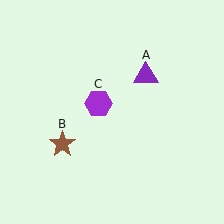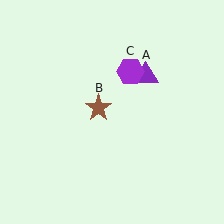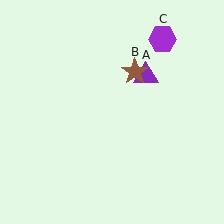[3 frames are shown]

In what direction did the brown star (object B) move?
The brown star (object B) moved up and to the right.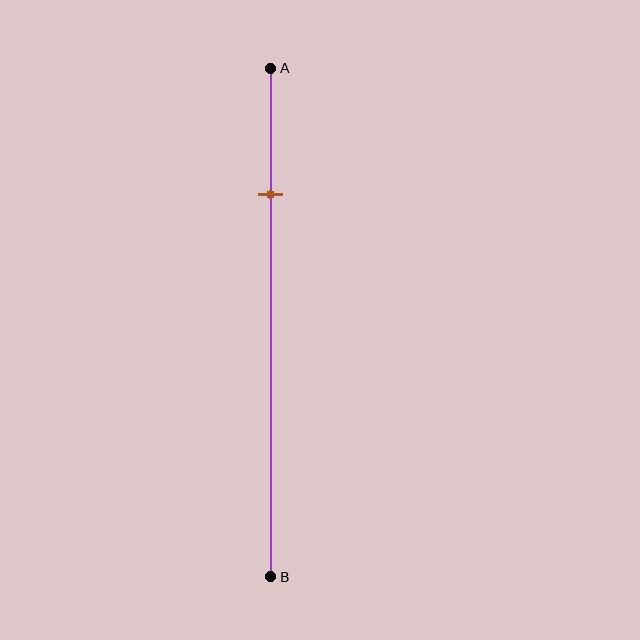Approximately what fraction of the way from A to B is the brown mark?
The brown mark is approximately 25% of the way from A to B.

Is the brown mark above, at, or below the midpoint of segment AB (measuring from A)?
The brown mark is above the midpoint of segment AB.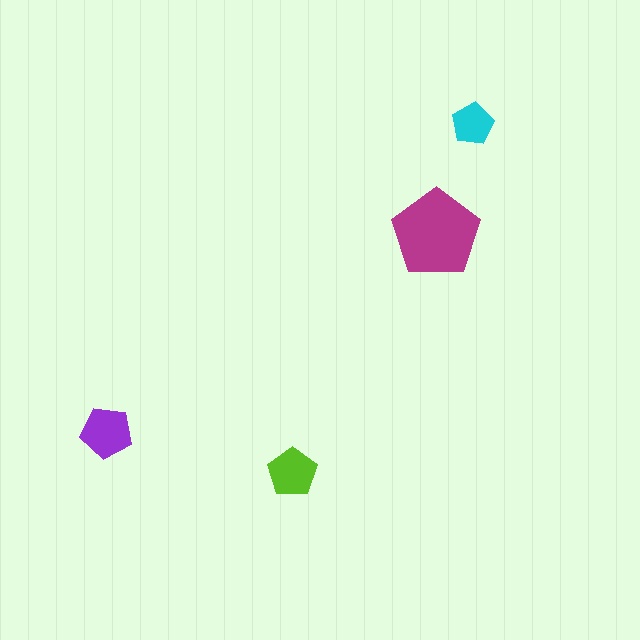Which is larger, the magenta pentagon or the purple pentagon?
The magenta one.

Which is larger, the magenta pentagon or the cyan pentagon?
The magenta one.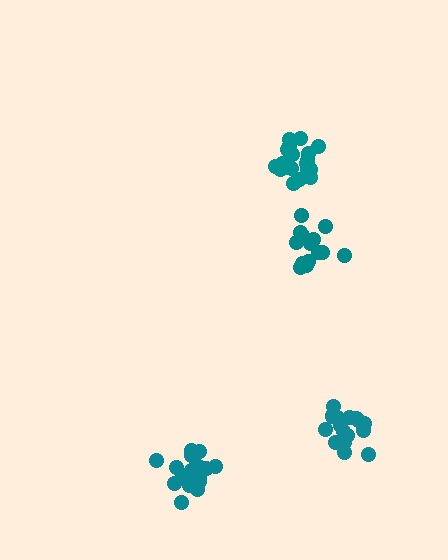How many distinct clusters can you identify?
There are 4 distinct clusters.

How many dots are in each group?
Group 1: 20 dots, Group 2: 15 dots, Group 3: 19 dots, Group 4: 18 dots (72 total).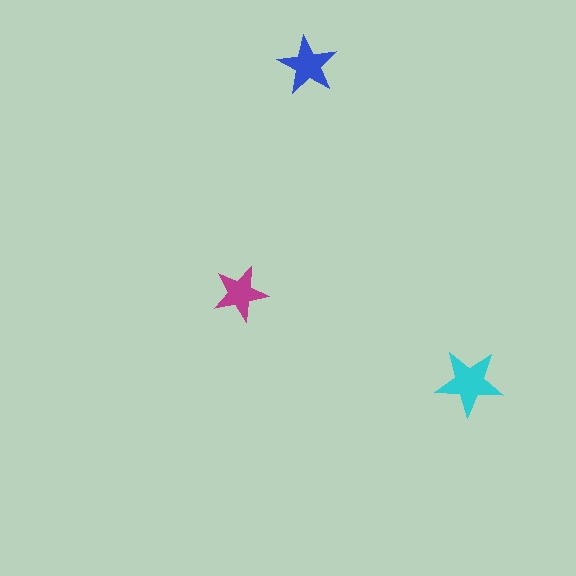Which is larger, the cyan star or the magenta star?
The cyan one.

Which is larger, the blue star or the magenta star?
The blue one.